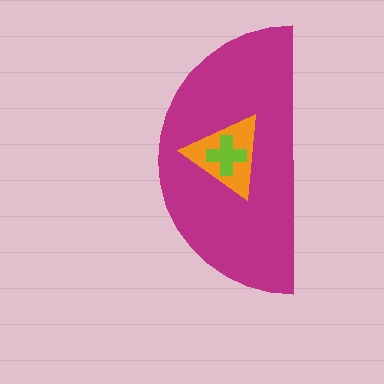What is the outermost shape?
The magenta semicircle.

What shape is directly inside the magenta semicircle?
The orange triangle.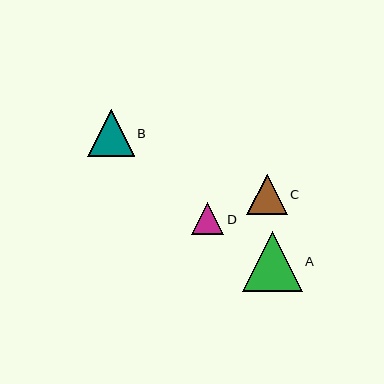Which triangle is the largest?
Triangle A is the largest with a size of approximately 60 pixels.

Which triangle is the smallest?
Triangle D is the smallest with a size of approximately 32 pixels.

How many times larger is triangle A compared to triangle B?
Triangle A is approximately 1.3 times the size of triangle B.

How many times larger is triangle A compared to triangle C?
Triangle A is approximately 1.5 times the size of triangle C.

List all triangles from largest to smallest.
From largest to smallest: A, B, C, D.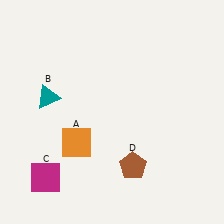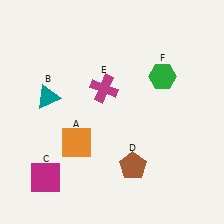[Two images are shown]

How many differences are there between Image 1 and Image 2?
There are 2 differences between the two images.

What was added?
A magenta cross (E), a green hexagon (F) were added in Image 2.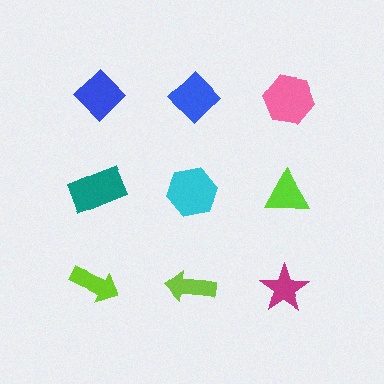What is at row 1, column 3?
A pink hexagon.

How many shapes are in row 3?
3 shapes.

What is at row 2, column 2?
A cyan hexagon.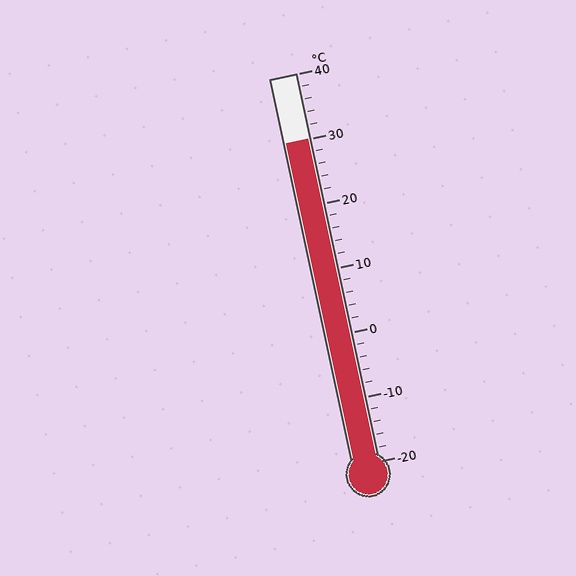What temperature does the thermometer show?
The thermometer shows approximately 30°C.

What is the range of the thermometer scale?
The thermometer scale ranges from -20°C to 40°C.